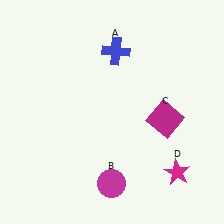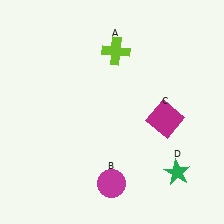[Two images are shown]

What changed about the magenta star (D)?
In Image 1, D is magenta. In Image 2, it changed to green.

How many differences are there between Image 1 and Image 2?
There are 2 differences between the two images.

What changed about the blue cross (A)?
In Image 1, A is blue. In Image 2, it changed to lime.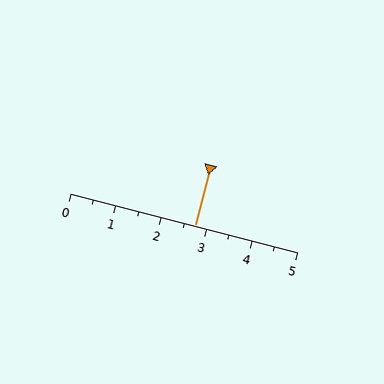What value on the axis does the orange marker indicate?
The marker indicates approximately 2.8.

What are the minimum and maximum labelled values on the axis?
The axis runs from 0 to 5.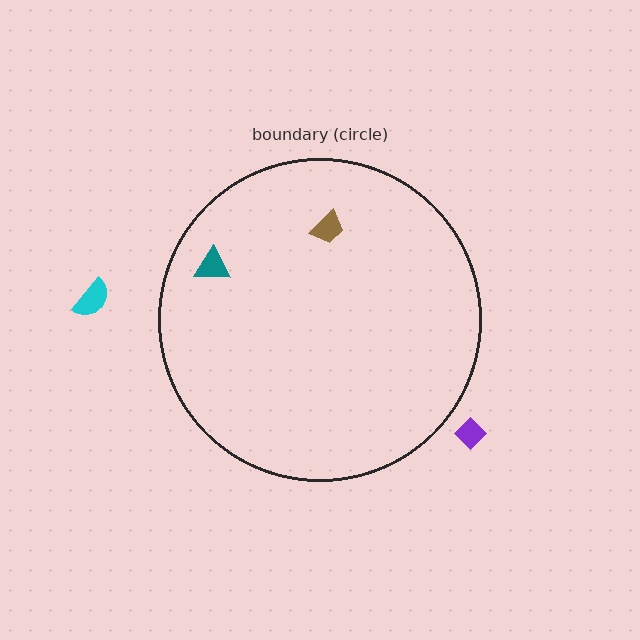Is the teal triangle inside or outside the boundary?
Inside.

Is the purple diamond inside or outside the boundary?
Outside.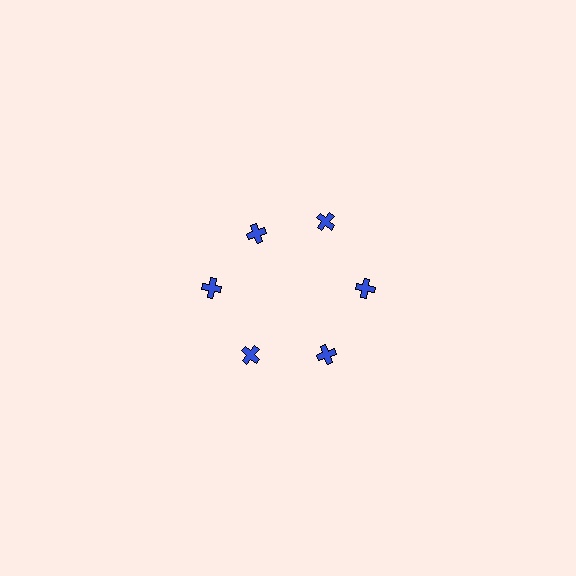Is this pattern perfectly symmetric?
No. The 6 blue crosses are arranged in a ring, but one element near the 11 o'clock position is pulled inward toward the center, breaking the 6-fold rotational symmetry.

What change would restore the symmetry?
The symmetry would be restored by moving it outward, back onto the ring so that all 6 crosses sit at equal angles and equal distance from the center.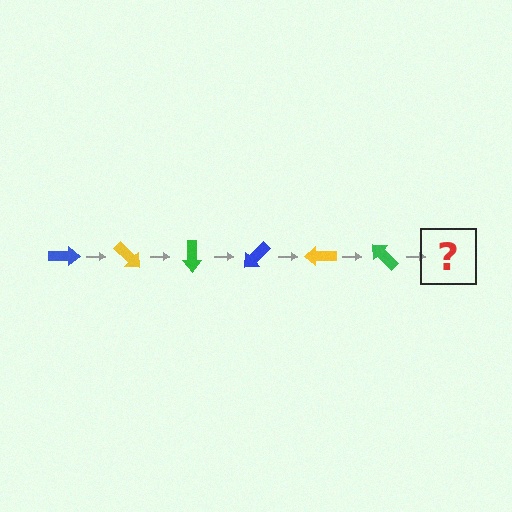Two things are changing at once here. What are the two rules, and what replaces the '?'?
The two rules are that it rotates 45 degrees each step and the color cycles through blue, yellow, and green. The '?' should be a blue arrow, rotated 270 degrees from the start.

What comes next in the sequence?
The next element should be a blue arrow, rotated 270 degrees from the start.